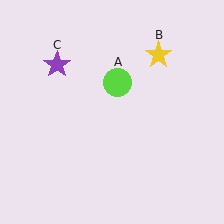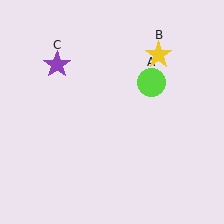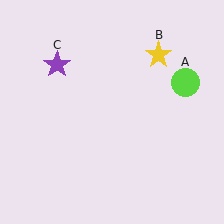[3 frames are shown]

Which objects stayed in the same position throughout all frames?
Yellow star (object B) and purple star (object C) remained stationary.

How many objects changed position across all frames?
1 object changed position: lime circle (object A).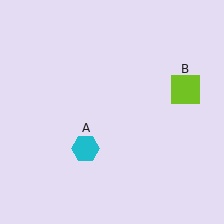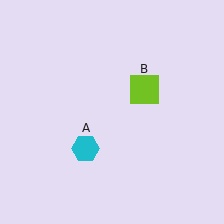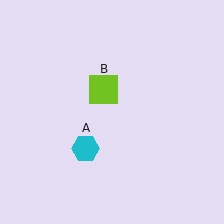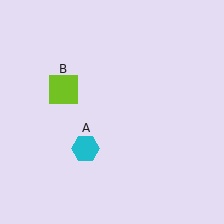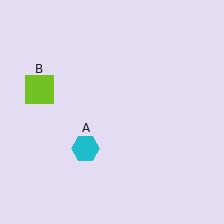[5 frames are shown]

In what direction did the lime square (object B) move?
The lime square (object B) moved left.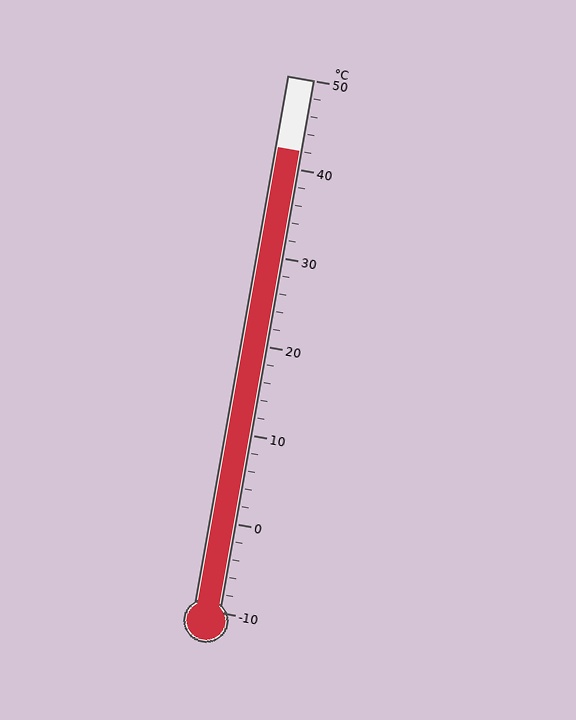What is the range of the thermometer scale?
The thermometer scale ranges from -10°C to 50°C.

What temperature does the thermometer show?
The thermometer shows approximately 42°C.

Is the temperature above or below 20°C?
The temperature is above 20°C.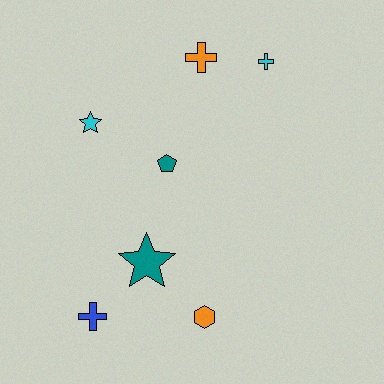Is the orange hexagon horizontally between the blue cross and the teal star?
No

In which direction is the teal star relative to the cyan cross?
The teal star is below the cyan cross.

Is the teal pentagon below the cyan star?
Yes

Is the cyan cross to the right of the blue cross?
Yes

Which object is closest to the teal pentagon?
The cyan star is closest to the teal pentagon.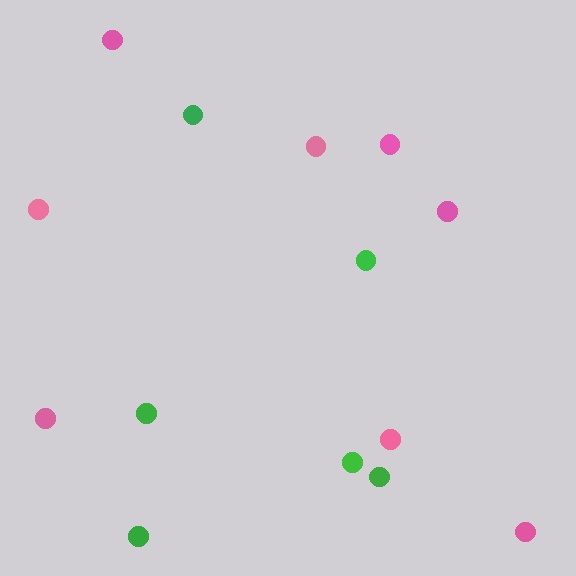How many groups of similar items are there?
There are 2 groups: one group of green circles (6) and one group of pink circles (8).